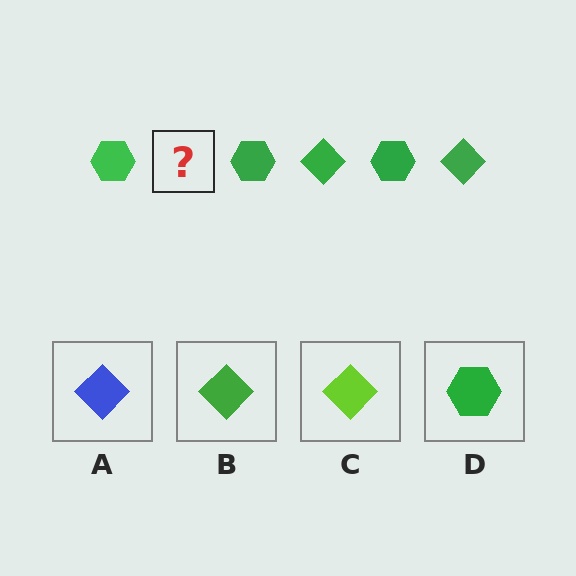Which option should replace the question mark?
Option B.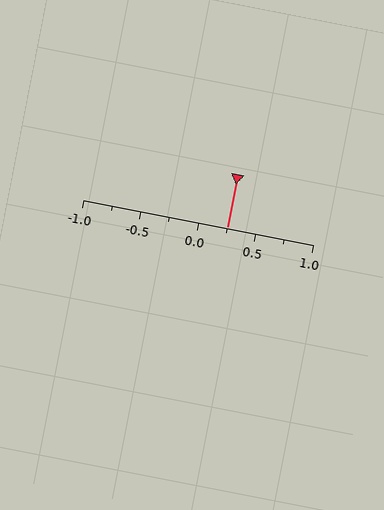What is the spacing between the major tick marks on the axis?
The major ticks are spaced 0.5 apart.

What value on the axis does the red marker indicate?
The marker indicates approximately 0.25.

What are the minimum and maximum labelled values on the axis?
The axis runs from -1.0 to 1.0.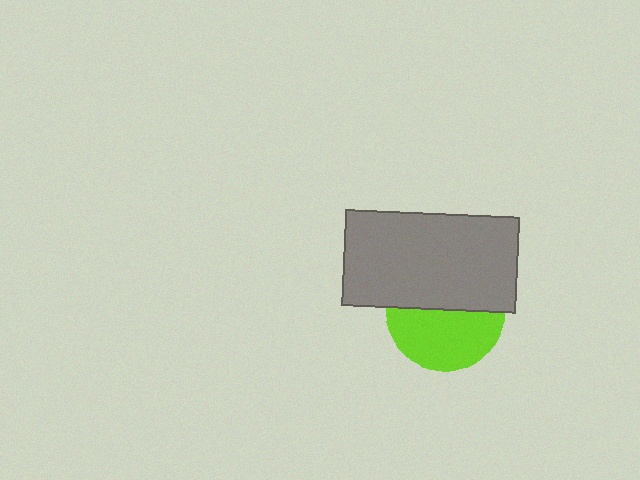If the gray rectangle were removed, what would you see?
You would see the complete lime circle.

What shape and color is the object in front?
The object in front is a gray rectangle.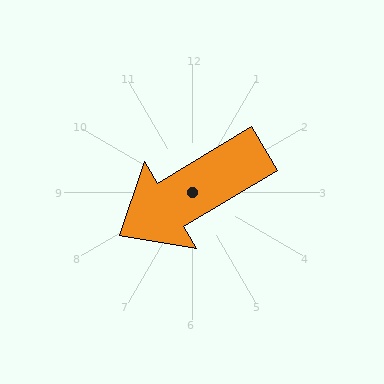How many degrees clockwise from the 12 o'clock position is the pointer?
Approximately 239 degrees.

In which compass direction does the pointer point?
Southwest.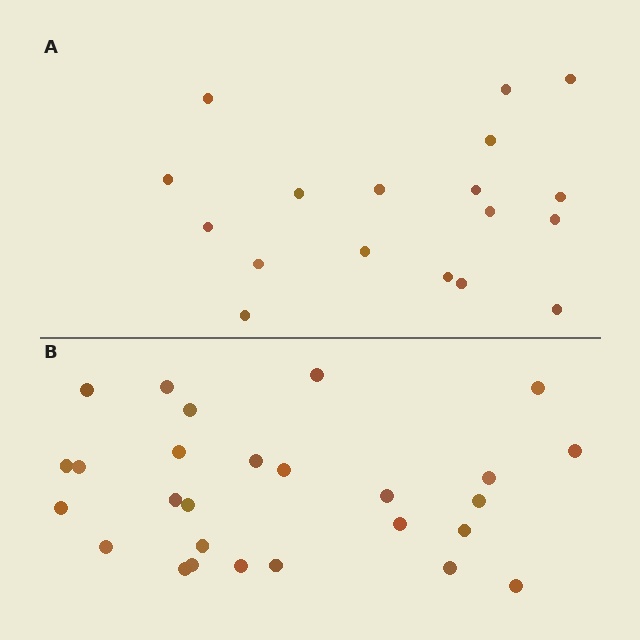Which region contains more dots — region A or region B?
Region B (the bottom region) has more dots.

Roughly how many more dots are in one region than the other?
Region B has roughly 8 or so more dots than region A.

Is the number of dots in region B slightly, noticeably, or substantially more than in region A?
Region B has substantially more. The ratio is roughly 1.5 to 1.